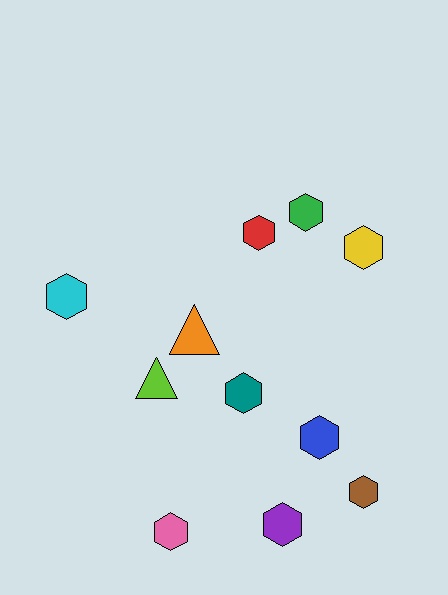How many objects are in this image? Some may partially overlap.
There are 11 objects.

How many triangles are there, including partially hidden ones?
There are 2 triangles.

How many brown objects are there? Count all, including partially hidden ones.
There is 1 brown object.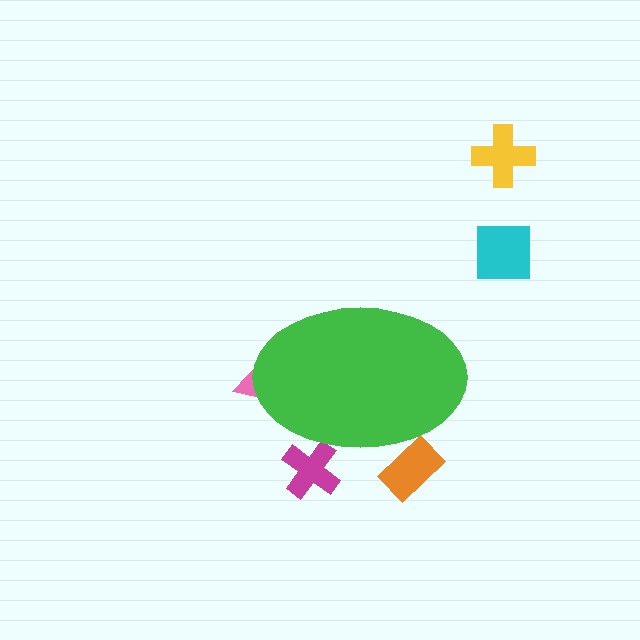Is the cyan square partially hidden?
No, the cyan square is fully visible.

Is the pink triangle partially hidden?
Yes, the pink triangle is partially hidden behind the green ellipse.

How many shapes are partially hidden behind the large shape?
3 shapes are partially hidden.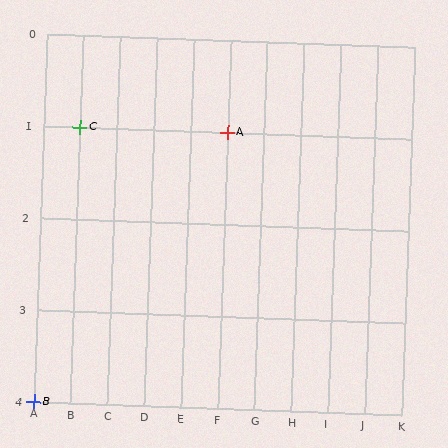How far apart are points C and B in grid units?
Points C and B are 1 column and 3 rows apart (about 3.2 grid units diagonally).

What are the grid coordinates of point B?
Point B is at grid coordinates (A, 4).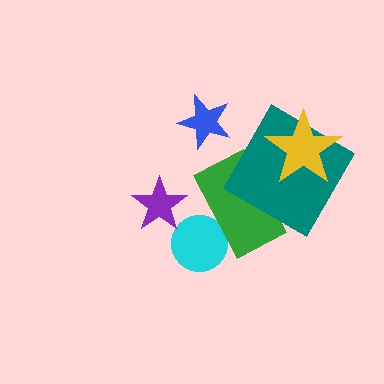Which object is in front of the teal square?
The yellow star is in front of the teal square.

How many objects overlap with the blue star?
0 objects overlap with the blue star.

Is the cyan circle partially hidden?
Yes, it is partially covered by another shape.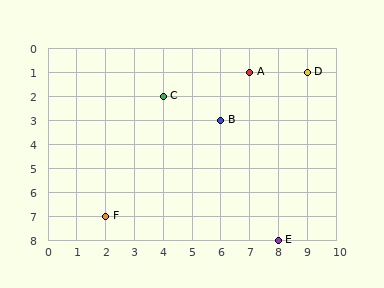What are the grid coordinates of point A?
Point A is at grid coordinates (7, 1).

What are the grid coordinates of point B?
Point B is at grid coordinates (6, 3).